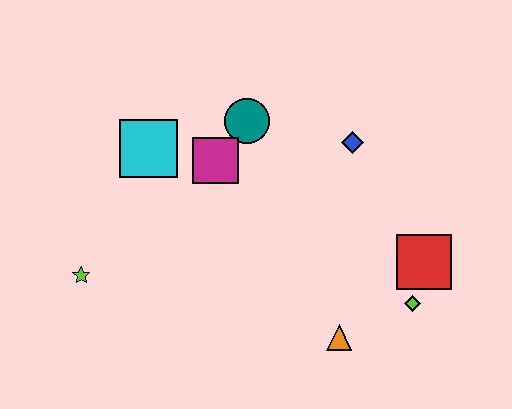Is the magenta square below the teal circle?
Yes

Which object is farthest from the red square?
The lime star is farthest from the red square.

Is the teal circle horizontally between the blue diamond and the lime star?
Yes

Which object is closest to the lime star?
The cyan square is closest to the lime star.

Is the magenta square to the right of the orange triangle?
No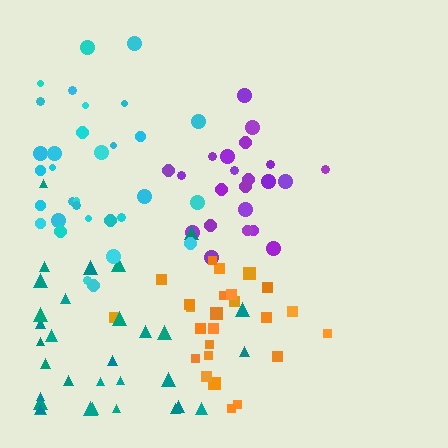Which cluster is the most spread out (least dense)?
Teal.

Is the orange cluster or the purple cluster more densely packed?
Purple.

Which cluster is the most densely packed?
Purple.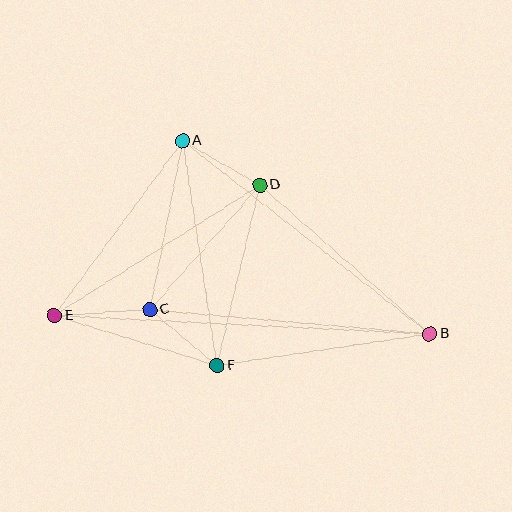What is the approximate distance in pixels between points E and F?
The distance between E and F is approximately 170 pixels.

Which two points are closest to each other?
Points C and F are closest to each other.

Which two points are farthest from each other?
Points B and E are farthest from each other.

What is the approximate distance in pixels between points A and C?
The distance between A and C is approximately 171 pixels.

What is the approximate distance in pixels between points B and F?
The distance between B and F is approximately 215 pixels.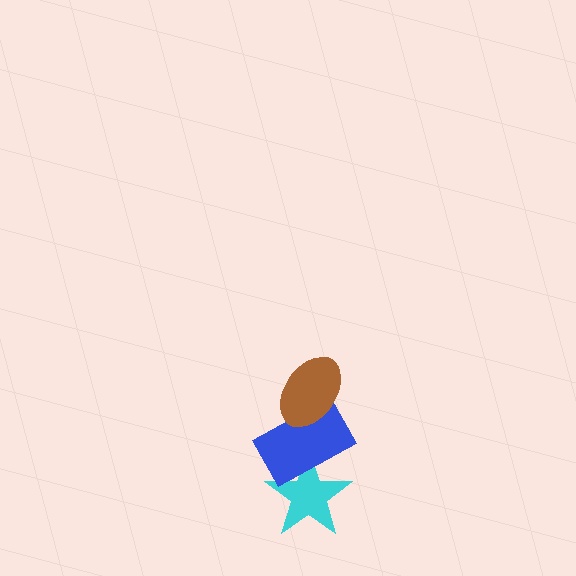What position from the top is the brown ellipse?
The brown ellipse is 1st from the top.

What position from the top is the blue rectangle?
The blue rectangle is 2nd from the top.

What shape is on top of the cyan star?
The blue rectangle is on top of the cyan star.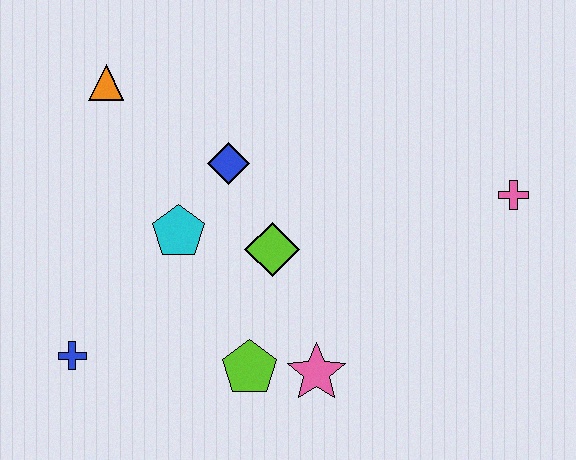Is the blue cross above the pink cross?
No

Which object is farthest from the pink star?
The orange triangle is farthest from the pink star.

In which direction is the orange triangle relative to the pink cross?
The orange triangle is to the left of the pink cross.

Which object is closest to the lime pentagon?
The pink star is closest to the lime pentagon.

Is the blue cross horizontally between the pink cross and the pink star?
No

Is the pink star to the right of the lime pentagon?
Yes